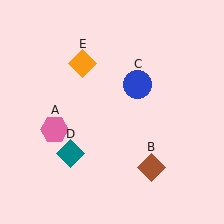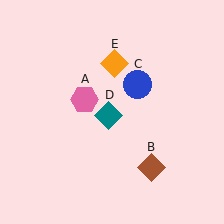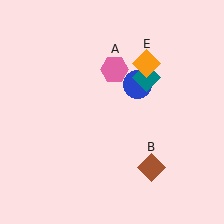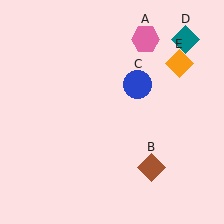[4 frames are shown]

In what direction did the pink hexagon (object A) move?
The pink hexagon (object A) moved up and to the right.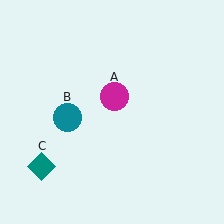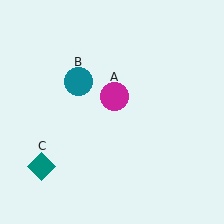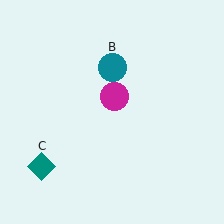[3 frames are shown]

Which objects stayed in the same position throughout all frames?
Magenta circle (object A) and teal diamond (object C) remained stationary.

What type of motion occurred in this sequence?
The teal circle (object B) rotated clockwise around the center of the scene.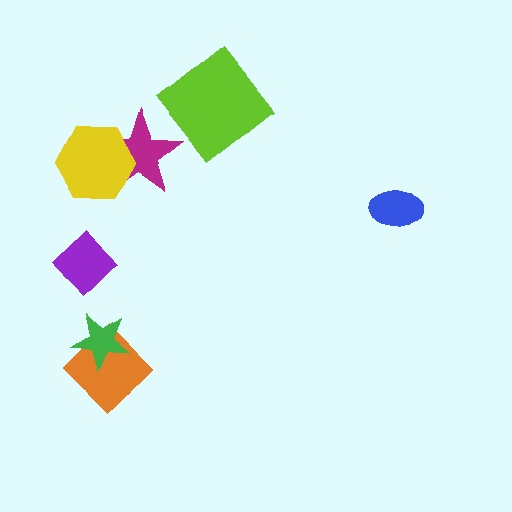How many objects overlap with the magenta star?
1 object overlaps with the magenta star.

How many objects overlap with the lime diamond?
0 objects overlap with the lime diamond.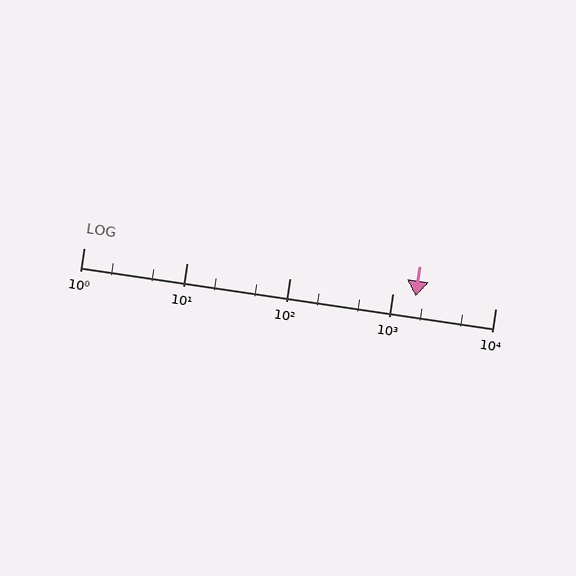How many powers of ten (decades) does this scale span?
The scale spans 4 decades, from 1 to 10000.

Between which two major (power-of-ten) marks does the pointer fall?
The pointer is between 1000 and 10000.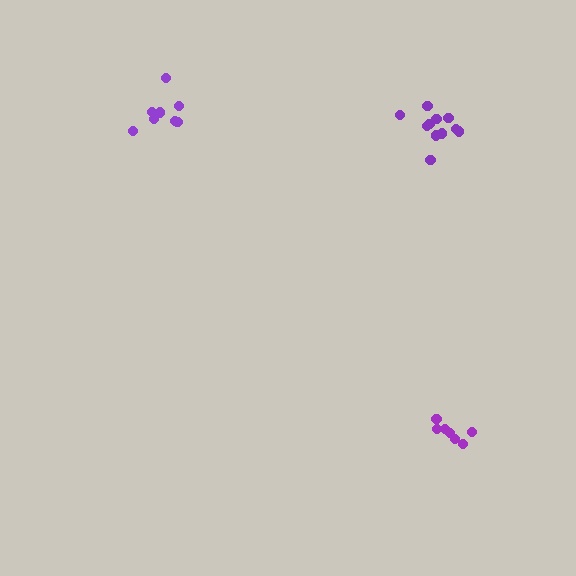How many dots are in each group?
Group 1: 7 dots, Group 2: 11 dots, Group 3: 8 dots (26 total).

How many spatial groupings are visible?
There are 3 spatial groupings.